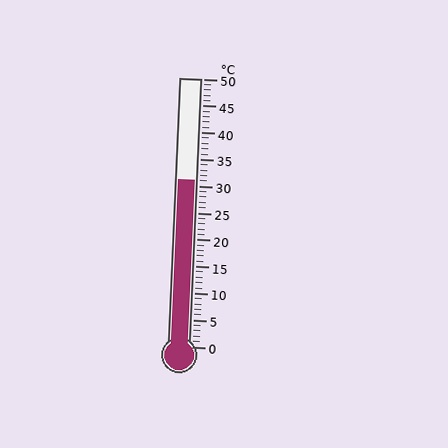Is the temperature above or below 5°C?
The temperature is above 5°C.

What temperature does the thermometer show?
The thermometer shows approximately 31°C.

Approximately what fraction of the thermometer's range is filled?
The thermometer is filled to approximately 60% of its range.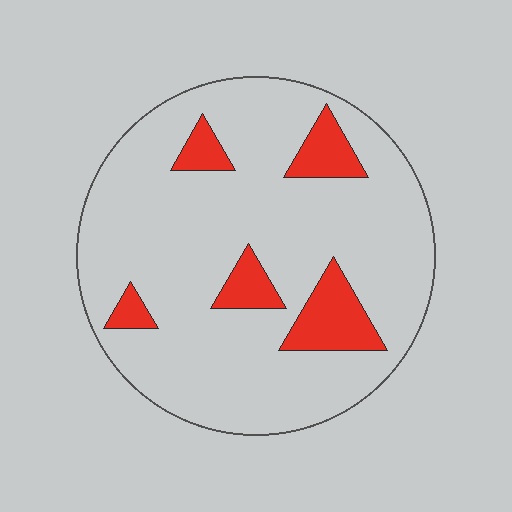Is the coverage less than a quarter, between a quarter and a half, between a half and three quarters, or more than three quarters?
Less than a quarter.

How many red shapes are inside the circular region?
5.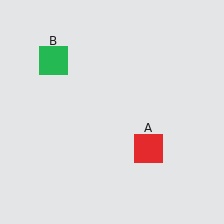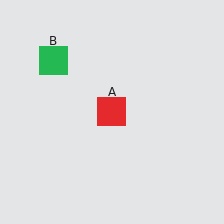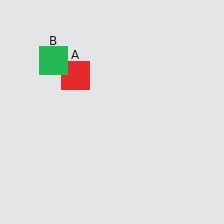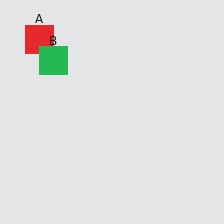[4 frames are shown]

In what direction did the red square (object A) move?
The red square (object A) moved up and to the left.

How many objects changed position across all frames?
1 object changed position: red square (object A).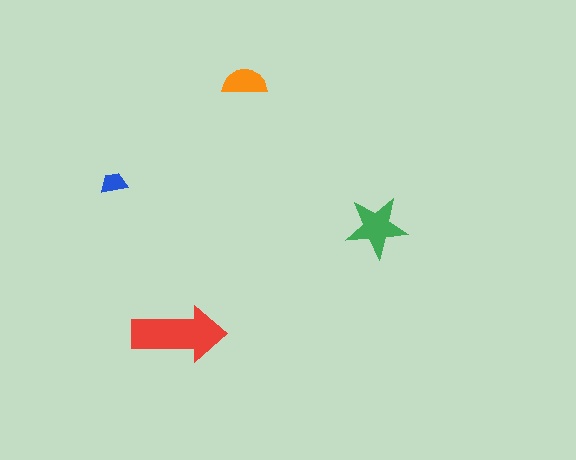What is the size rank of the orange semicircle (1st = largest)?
3rd.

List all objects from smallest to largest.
The blue trapezoid, the orange semicircle, the green star, the red arrow.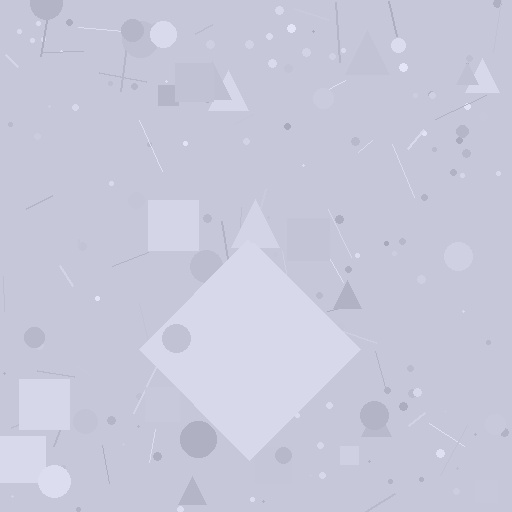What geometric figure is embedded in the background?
A diamond is embedded in the background.